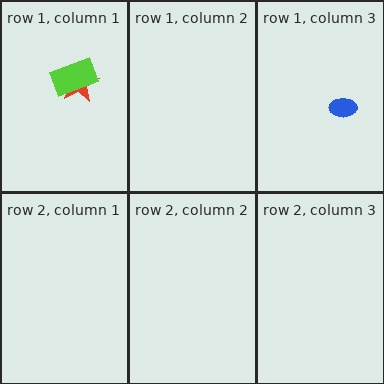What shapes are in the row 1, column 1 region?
The red star, the lime rectangle.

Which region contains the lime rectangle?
The row 1, column 1 region.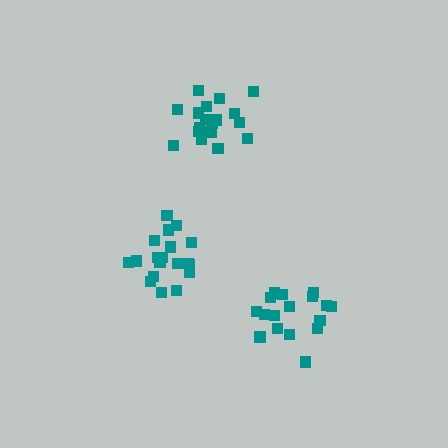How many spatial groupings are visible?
There are 3 spatial groupings.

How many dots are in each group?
Group 1: 20 dots, Group 2: 17 dots, Group 3: 19 dots (56 total).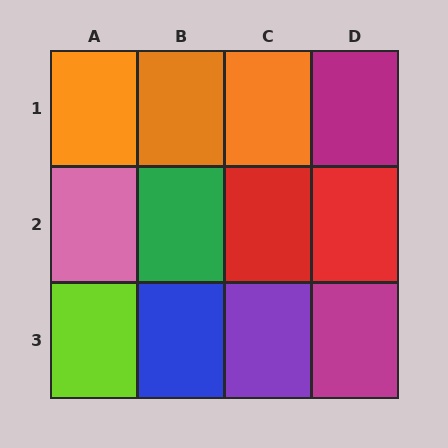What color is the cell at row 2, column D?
Red.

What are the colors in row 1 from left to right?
Orange, orange, orange, magenta.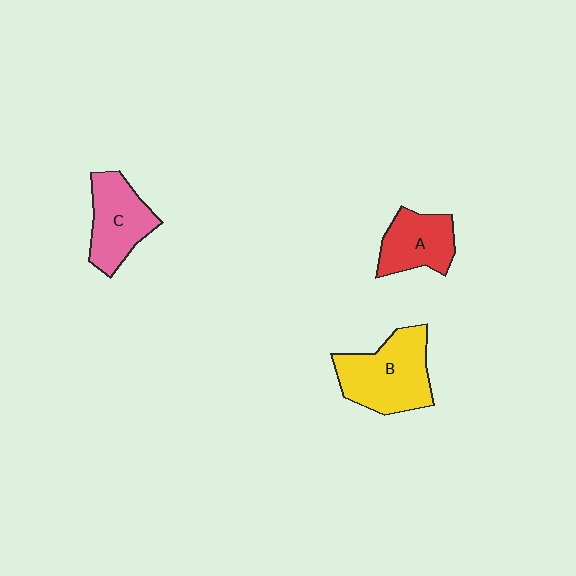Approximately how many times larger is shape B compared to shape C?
Approximately 1.3 times.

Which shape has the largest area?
Shape B (yellow).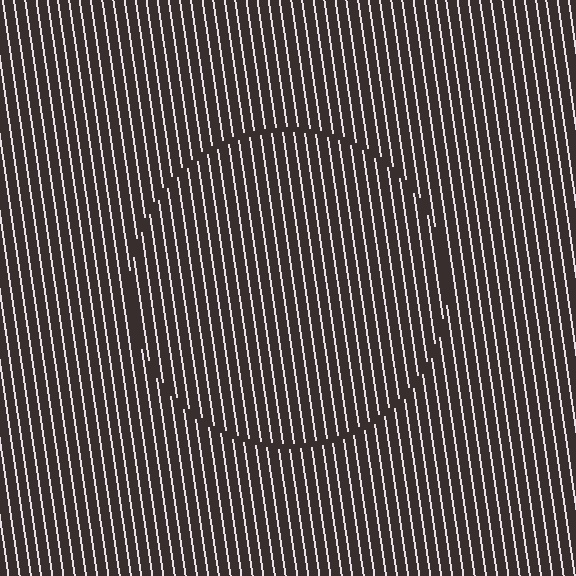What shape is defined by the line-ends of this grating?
An illusory circle. The interior of the shape contains the same grating, shifted by half a period — the contour is defined by the phase discontinuity where line-ends from the inner and outer gratings abut.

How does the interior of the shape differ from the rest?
The interior of the shape contains the same grating, shifted by half a period — the contour is defined by the phase discontinuity where line-ends from the inner and outer gratings abut.